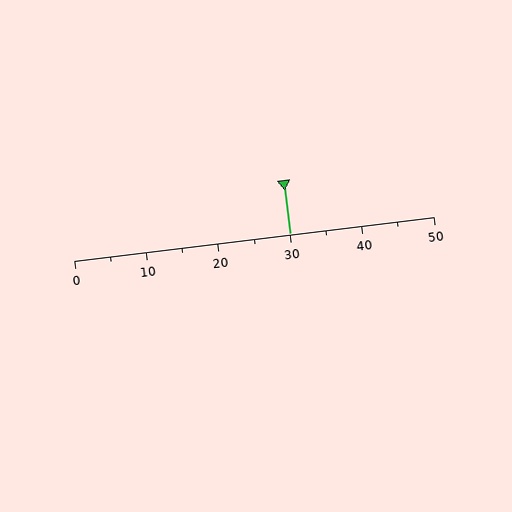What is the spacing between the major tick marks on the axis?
The major ticks are spaced 10 apart.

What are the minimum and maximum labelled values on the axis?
The axis runs from 0 to 50.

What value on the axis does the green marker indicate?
The marker indicates approximately 30.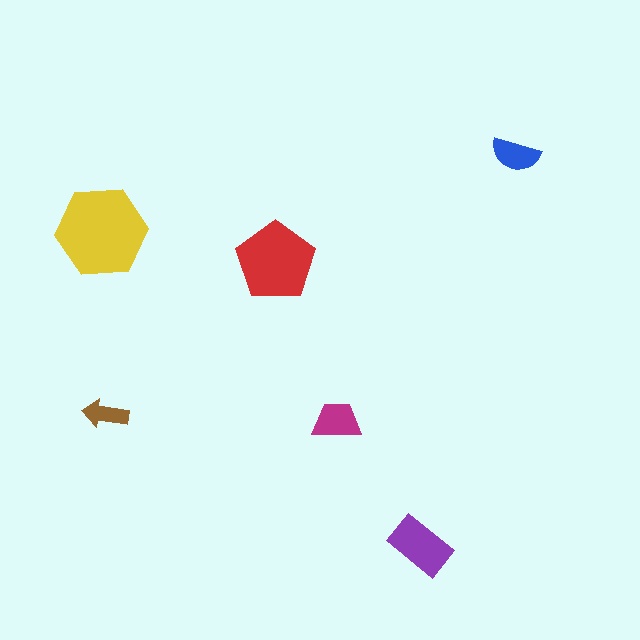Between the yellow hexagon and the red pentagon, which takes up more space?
The yellow hexagon.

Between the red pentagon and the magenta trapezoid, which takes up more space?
The red pentagon.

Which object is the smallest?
The brown arrow.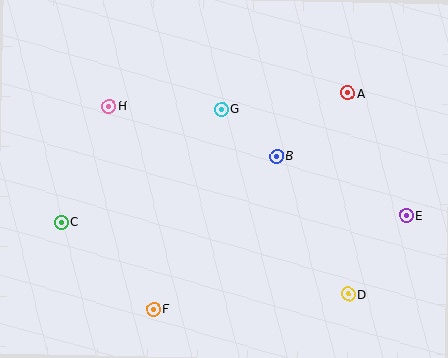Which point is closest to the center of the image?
Point B at (277, 156) is closest to the center.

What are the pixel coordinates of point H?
Point H is at (109, 106).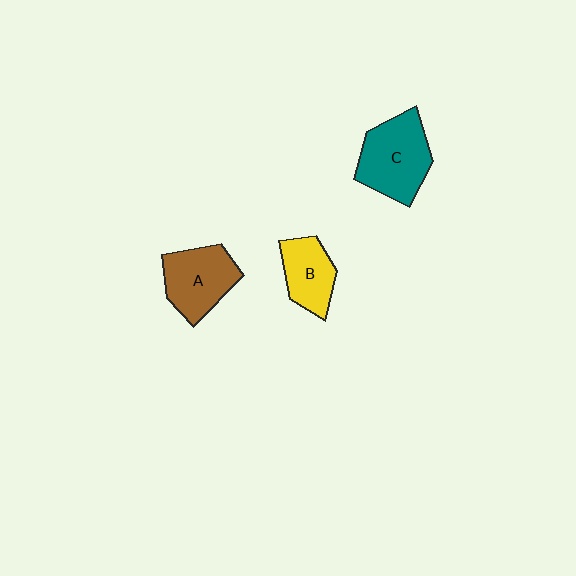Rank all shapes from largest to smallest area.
From largest to smallest: C (teal), A (brown), B (yellow).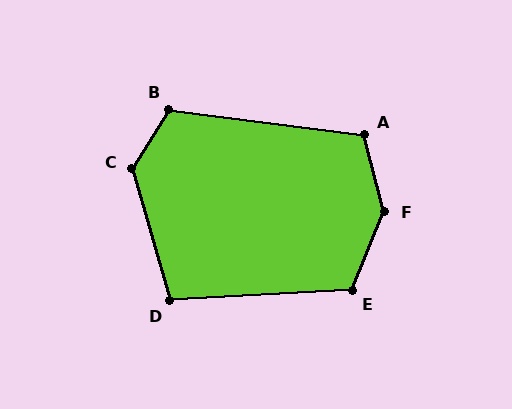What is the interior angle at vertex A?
Approximately 112 degrees (obtuse).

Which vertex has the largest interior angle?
F, at approximately 143 degrees.